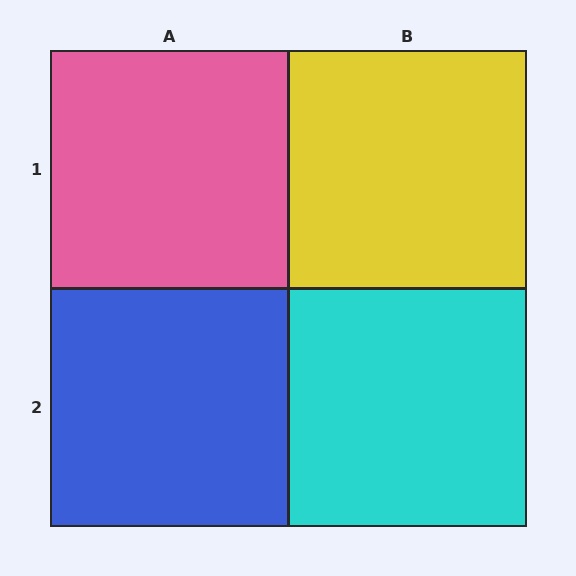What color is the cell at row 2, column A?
Blue.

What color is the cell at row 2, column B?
Cyan.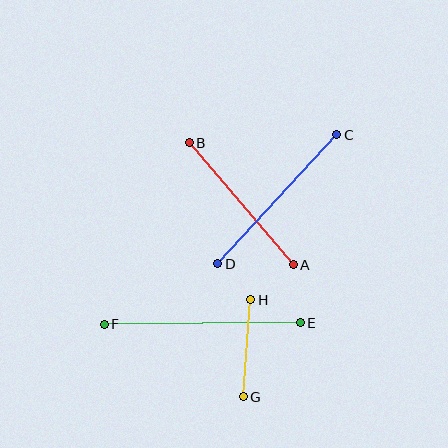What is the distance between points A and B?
The distance is approximately 161 pixels.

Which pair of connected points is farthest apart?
Points E and F are farthest apart.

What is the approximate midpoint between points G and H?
The midpoint is at approximately (247, 348) pixels.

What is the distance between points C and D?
The distance is approximately 176 pixels.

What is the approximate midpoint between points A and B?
The midpoint is at approximately (241, 204) pixels.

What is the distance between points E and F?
The distance is approximately 196 pixels.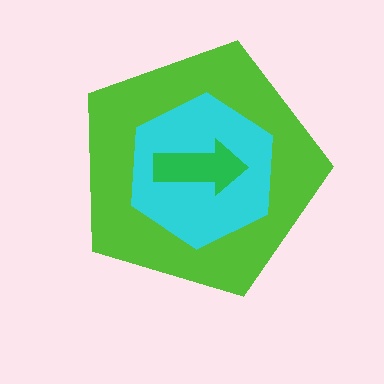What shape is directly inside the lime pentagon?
The cyan hexagon.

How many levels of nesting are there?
3.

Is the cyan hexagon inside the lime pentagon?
Yes.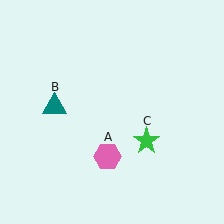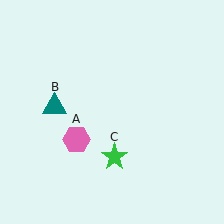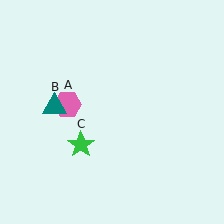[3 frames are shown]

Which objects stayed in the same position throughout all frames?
Teal triangle (object B) remained stationary.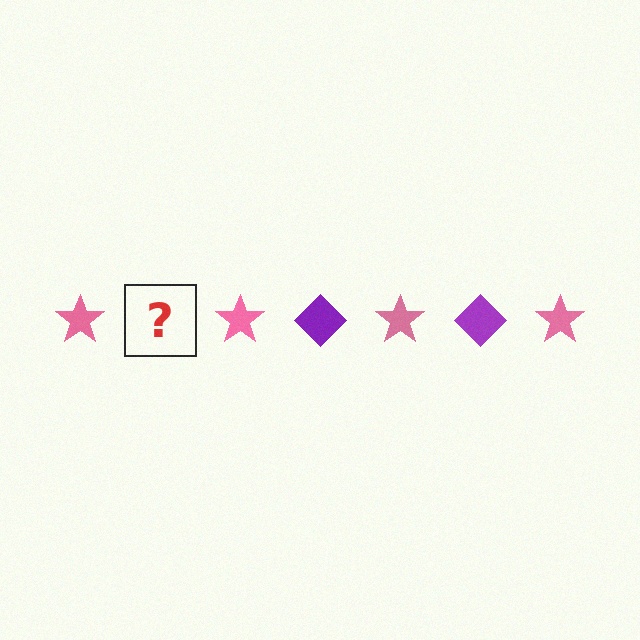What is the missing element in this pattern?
The missing element is a purple diamond.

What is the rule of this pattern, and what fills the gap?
The rule is that the pattern alternates between pink star and purple diamond. The gap should be filled with a purple diamond.